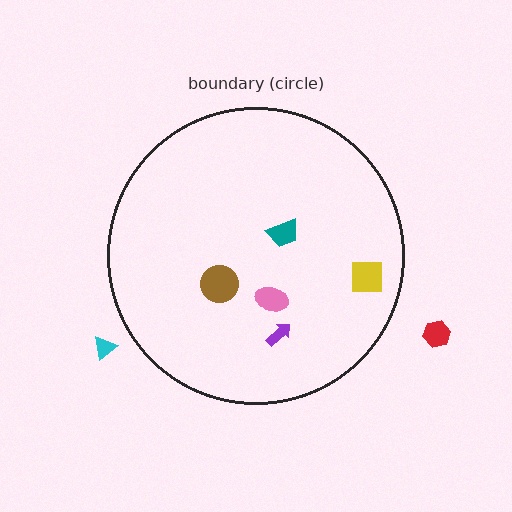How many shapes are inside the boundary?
5 inside, 2 outside.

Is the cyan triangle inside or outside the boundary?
Outside.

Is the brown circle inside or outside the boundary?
Inside.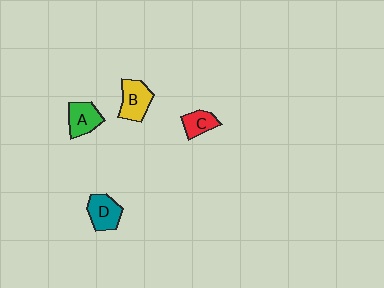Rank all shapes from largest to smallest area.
From largest to smallest: B (yellow), D (teal), A (green), C (red).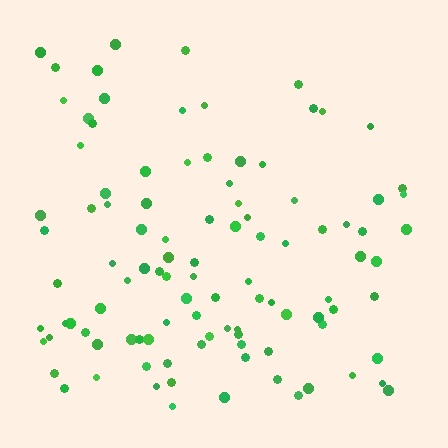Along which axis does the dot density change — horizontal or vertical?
Vertical.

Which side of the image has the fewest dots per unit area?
The top.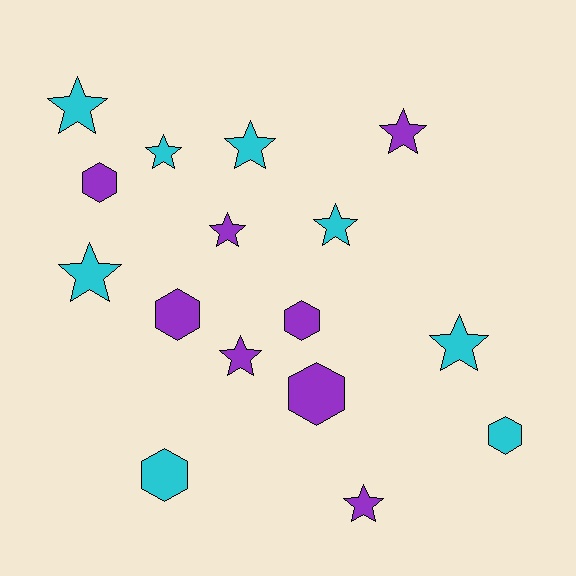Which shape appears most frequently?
Star, with 10 objects.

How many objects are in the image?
There are 16 objects.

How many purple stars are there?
There are 4 purple stars.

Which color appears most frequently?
Purple, with 8 objects.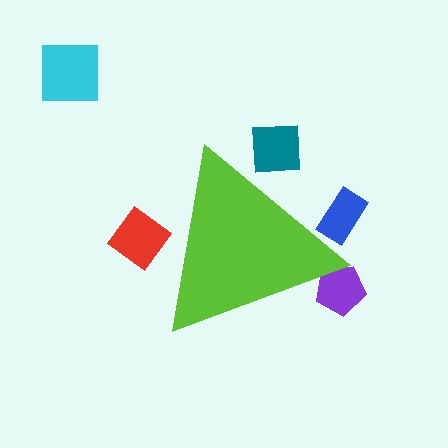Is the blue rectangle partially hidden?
Yes, the blue rectangle is partially hidden behind the lime triangle.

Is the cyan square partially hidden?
No, the cyan square is fully visible.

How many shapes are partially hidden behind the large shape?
4 shapes are partially hidden.